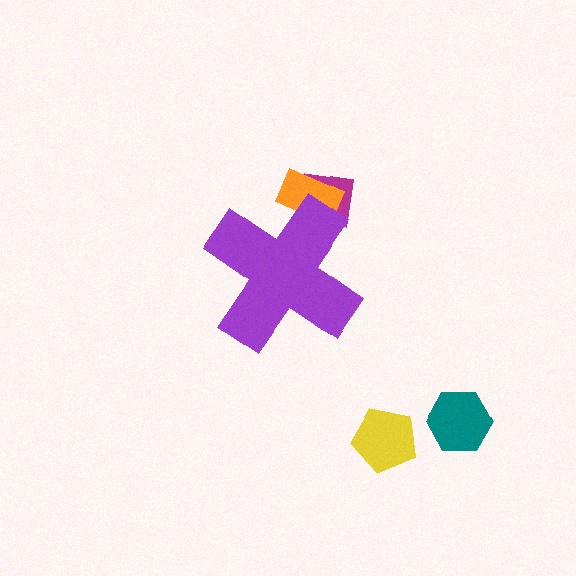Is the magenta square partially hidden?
Yes, the magenta square is partially hidden behind the purple cross.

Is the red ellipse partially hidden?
Yes, the red ellipse is partially hidden behind the purple cross.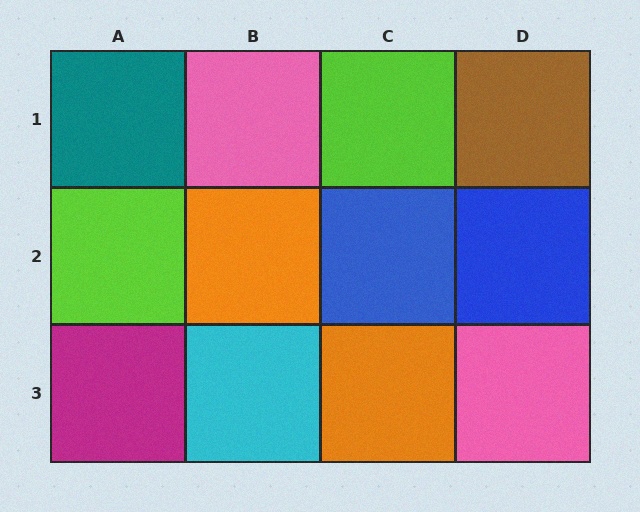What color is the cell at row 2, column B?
Orange.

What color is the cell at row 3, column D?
Pink.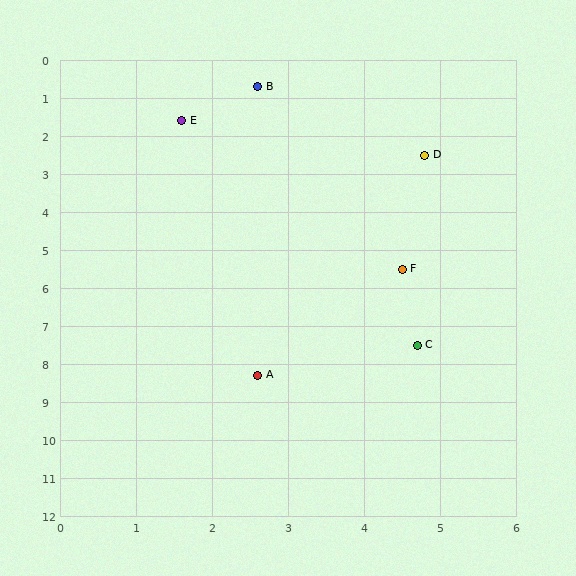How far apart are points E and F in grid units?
Points E and F are about 4.9 grid units apart.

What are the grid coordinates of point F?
Point F is at approximately (4.5, 5.5).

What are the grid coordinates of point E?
Point E is at approximately (1.6, 1.6).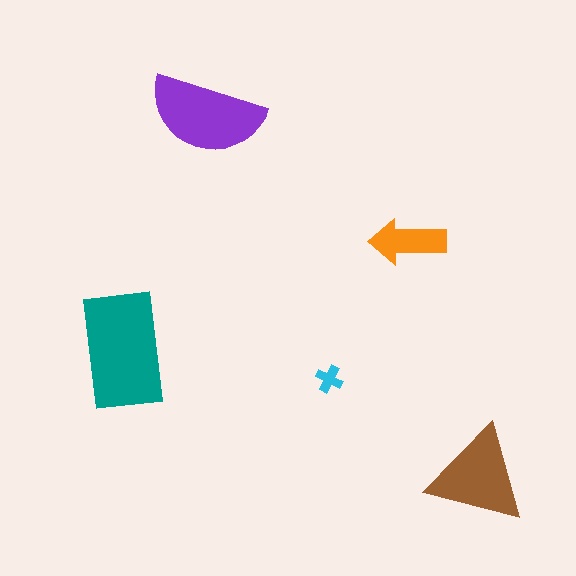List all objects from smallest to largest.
The cyan cross, the orange arrow, the brown triangle, the purple semicircle, the teal rectangle.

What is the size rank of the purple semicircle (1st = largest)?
2nd.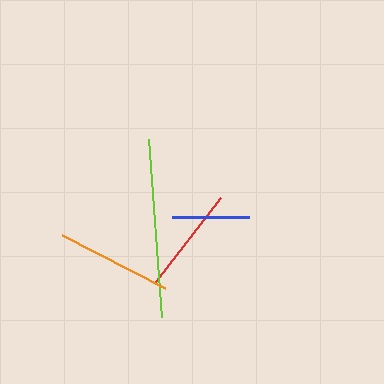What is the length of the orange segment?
The orange segment is approximately 116 pixels long.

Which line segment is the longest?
The lime line is the longest at approximately 178 pixels.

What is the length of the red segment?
The red segment is approximately 107 pixels long.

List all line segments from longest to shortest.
From longest to shortest: lime, orange, red, blue.